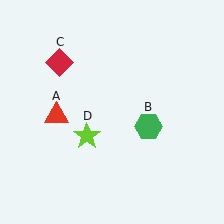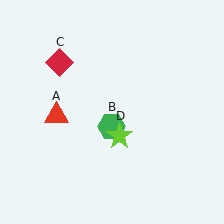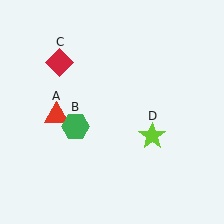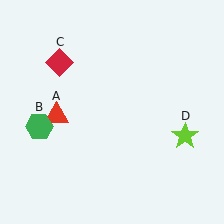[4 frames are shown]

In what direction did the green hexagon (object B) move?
The green hexagon (object B) moved left.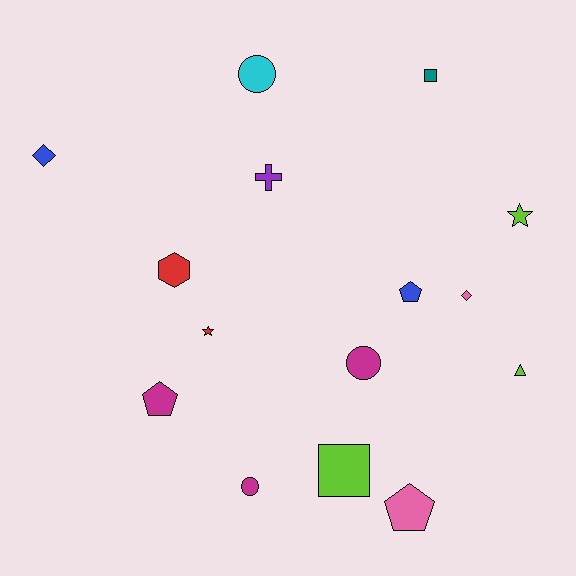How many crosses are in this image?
There is 1 cross.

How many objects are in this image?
There are 15 objects.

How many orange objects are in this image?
There are no orange objects.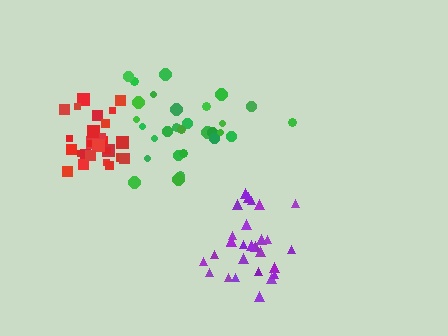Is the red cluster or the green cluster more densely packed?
Red.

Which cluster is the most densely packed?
Red.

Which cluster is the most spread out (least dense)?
Green.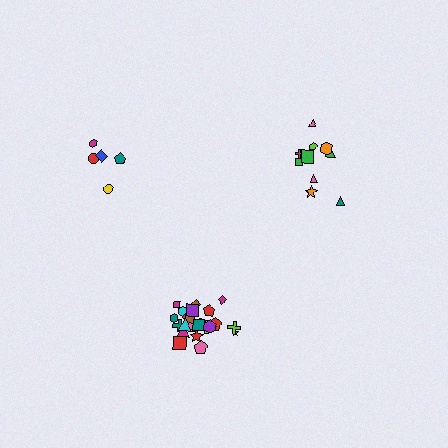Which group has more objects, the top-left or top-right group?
The top-right group.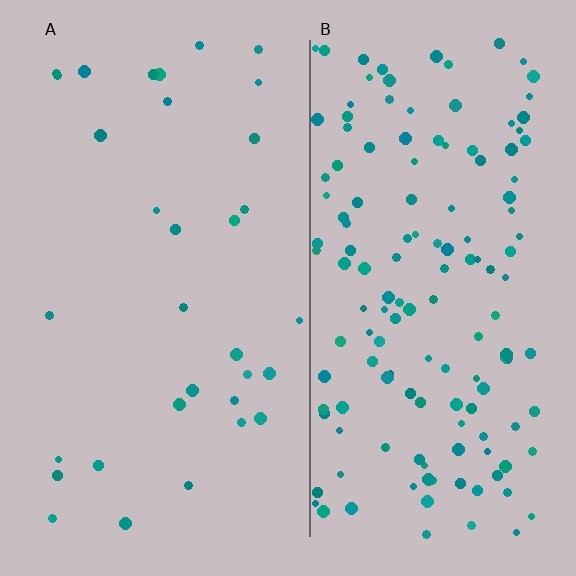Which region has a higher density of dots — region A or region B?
B (the right).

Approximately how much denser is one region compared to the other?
Approximately 4.6× — region B over region A.